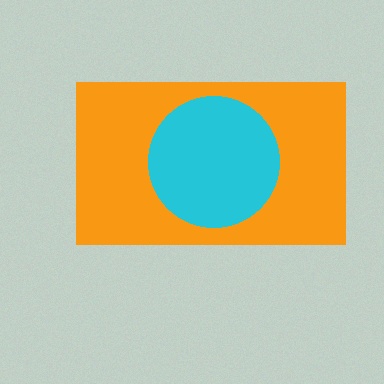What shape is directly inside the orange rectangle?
The cyan circle.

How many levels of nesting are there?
2.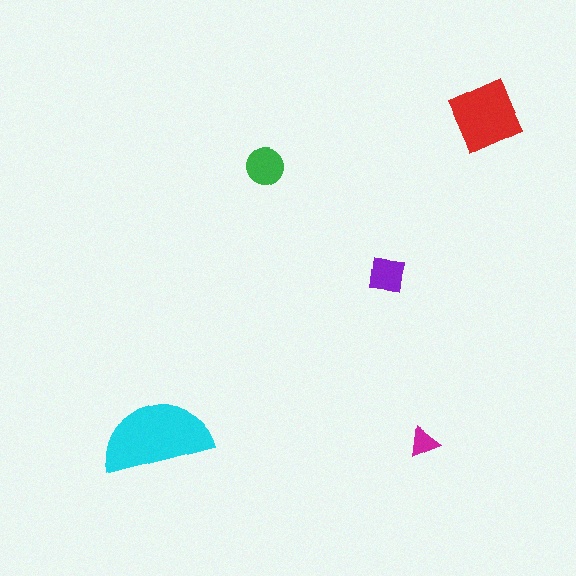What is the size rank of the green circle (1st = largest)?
3rd.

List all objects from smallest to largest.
The magenta triangle, the purple square, the green circle, the red diamond, the cyan semicircle.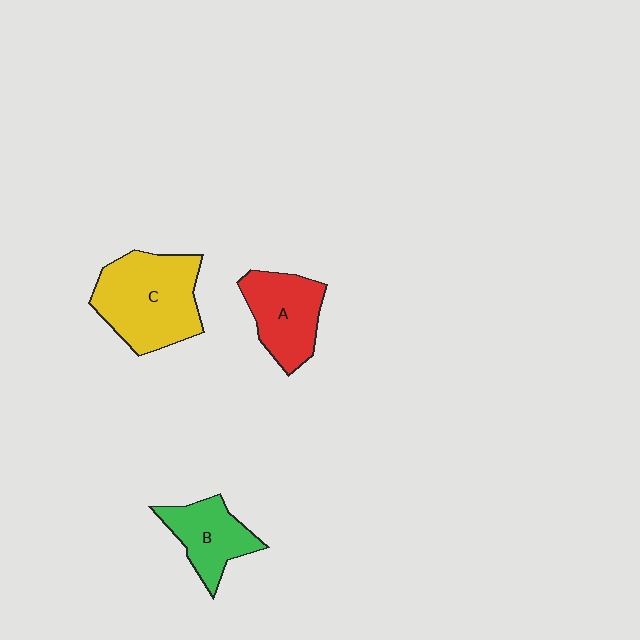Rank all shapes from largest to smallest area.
From largest to smallest: C (yellow), A (red), B (green).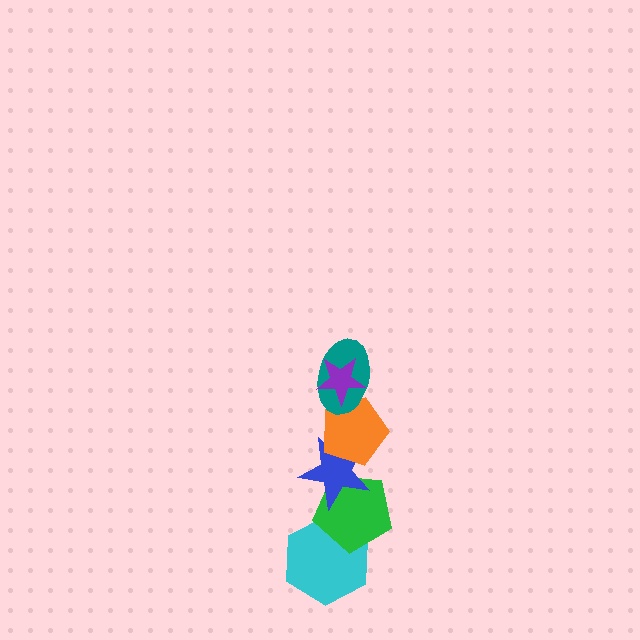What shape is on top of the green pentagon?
The blue star is on top of the green pentagon.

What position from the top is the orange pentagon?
The orange pentagon is 3rd from the top.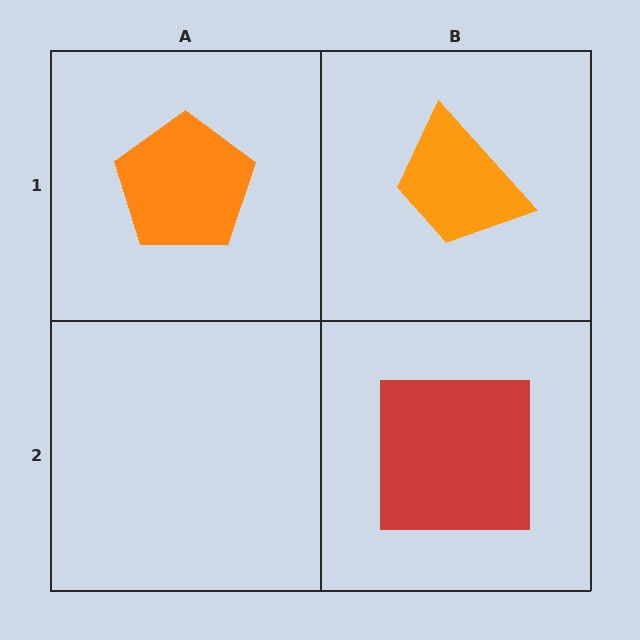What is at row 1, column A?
An orange pentagon.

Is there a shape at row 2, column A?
No, that cell is empty.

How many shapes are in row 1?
2 shapes.